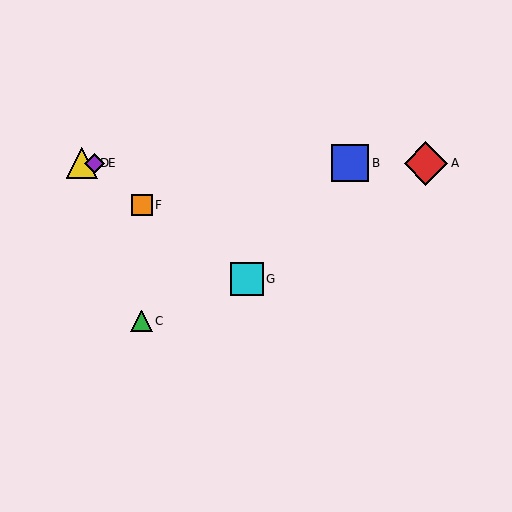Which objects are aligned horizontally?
Objects A, B, D, E are aligned horizontally.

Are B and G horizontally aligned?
No, B is at y≈163 and G is at y≈279.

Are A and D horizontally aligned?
Yes, both are at y≈163.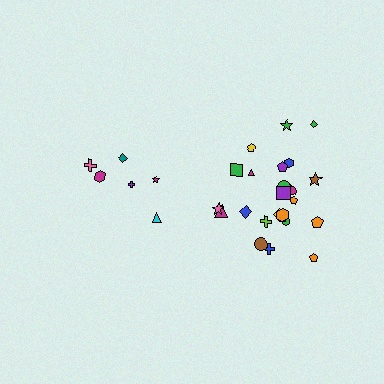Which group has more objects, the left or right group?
The right group.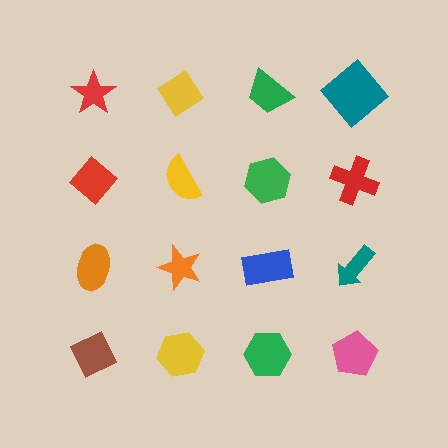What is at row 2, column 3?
A green hexagon.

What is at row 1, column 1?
A red star.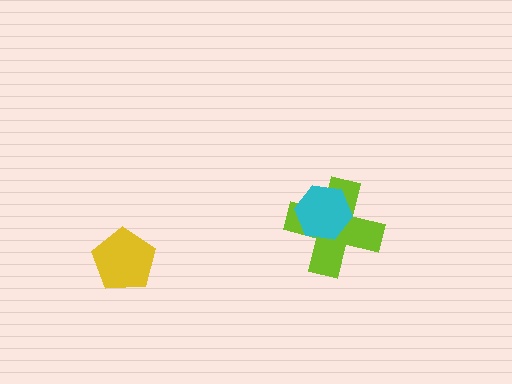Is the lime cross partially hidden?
Yes, it is partially covered by another shape.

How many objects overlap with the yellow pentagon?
0 objects overlap with the yellow pentagon.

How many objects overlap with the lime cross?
1 object overlaps with the lime cross.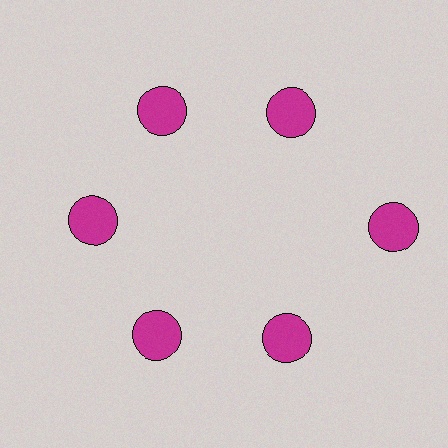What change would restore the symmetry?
The symmetry would be restored by moving it inward, back onto the ring so that all 6 circles sit at equal angles and equal distance from the center.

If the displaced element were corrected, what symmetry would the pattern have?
It would have 6-fold rotational symmetry — the pattern would map onto itself every 60 degrees.